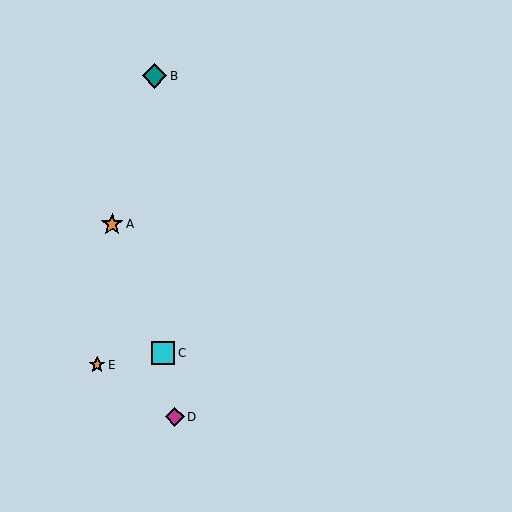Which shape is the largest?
The teal diamond (labeled B) is the largest.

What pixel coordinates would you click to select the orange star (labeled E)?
Click at (97, 365) to select the orange star E.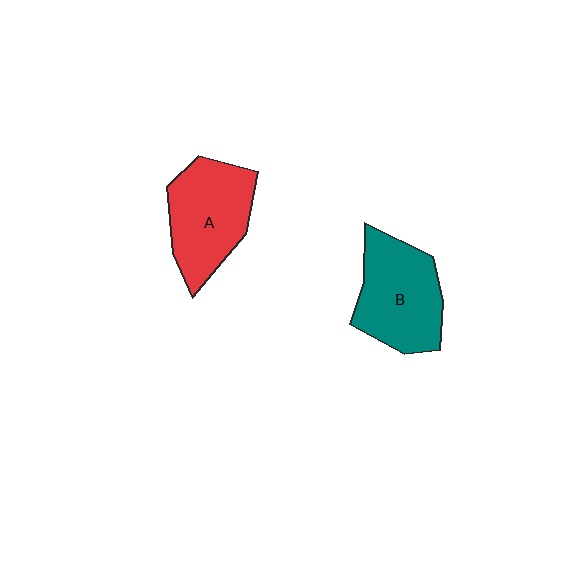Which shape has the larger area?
Shape B (teal).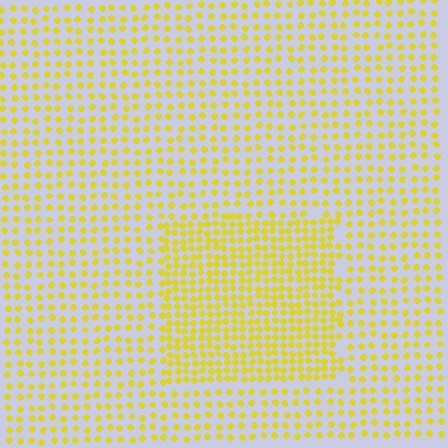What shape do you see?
I see a rectangle.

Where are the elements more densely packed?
The elements are more densely packed inside the rectangle boundary.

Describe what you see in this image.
The image contains small yellow elements arranged at two different densities. A rectangle-shaped region is visible where the elements are more densely packed than the surrounding area.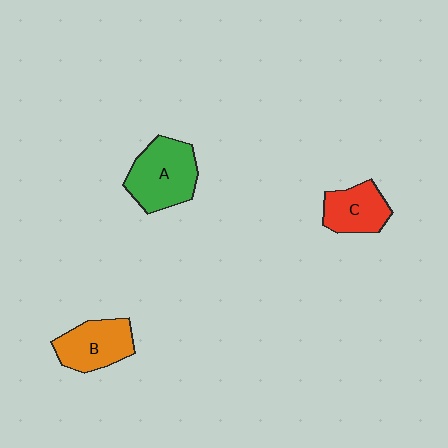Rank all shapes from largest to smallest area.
From largest to smallest: A (green), B (orange), C (red).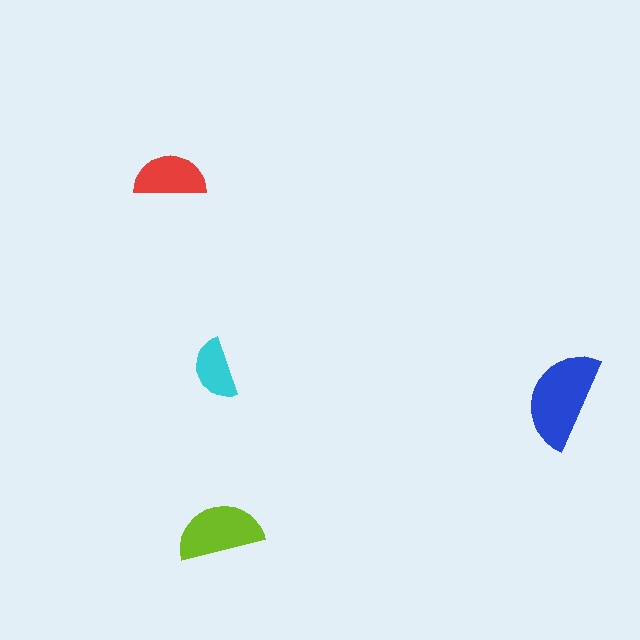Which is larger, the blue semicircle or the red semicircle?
The blue one.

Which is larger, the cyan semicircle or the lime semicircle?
The lime one.